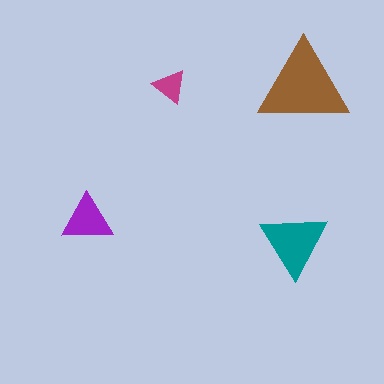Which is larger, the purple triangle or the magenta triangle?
The purple one.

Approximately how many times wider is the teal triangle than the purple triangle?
About 1.5 times wider.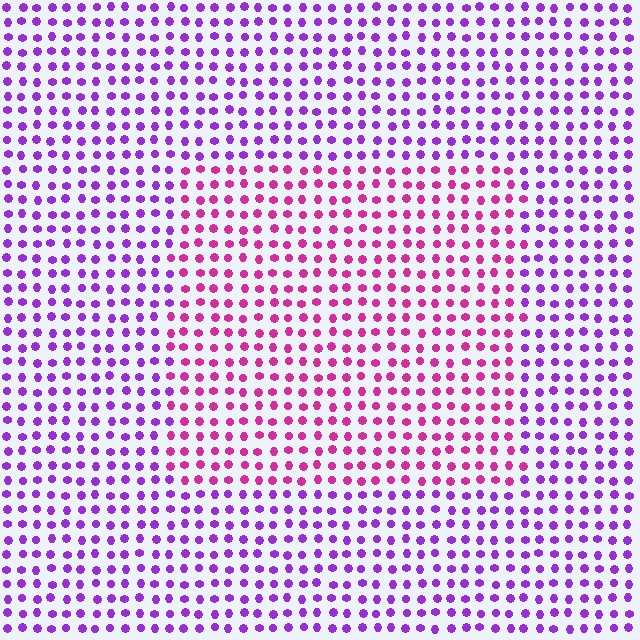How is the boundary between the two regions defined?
The boundary is defined purely by a slight shift in hue (about 42 degrees). Spacing, size, and orientation are identical on both sides.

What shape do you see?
I see a rectangle.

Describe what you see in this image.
The image is filled with small purple elements in a uniform arrangement. A rectangle-shaped region is visible where the elements are tinted to a slightly different hue, forming a subtle color boundary.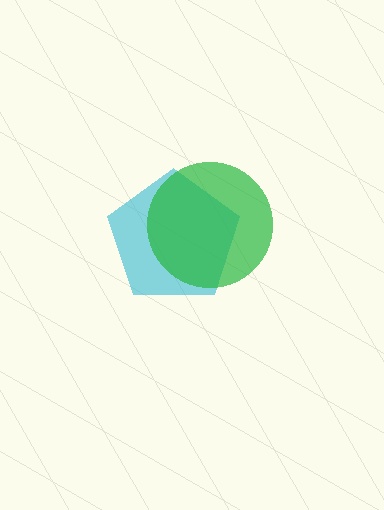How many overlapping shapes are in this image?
There are 2 overlapping shapes in the image.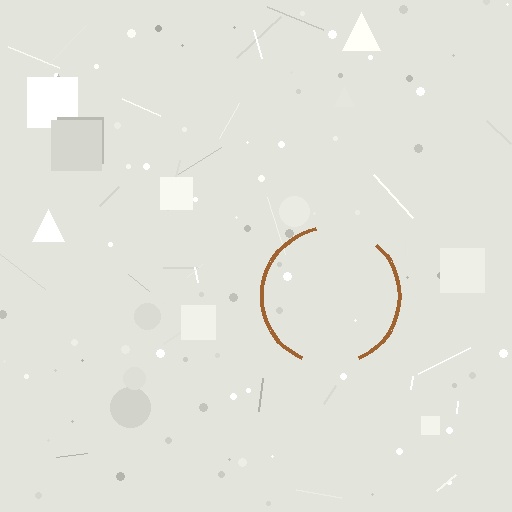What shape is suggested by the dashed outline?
The dashed outline suggests a circle.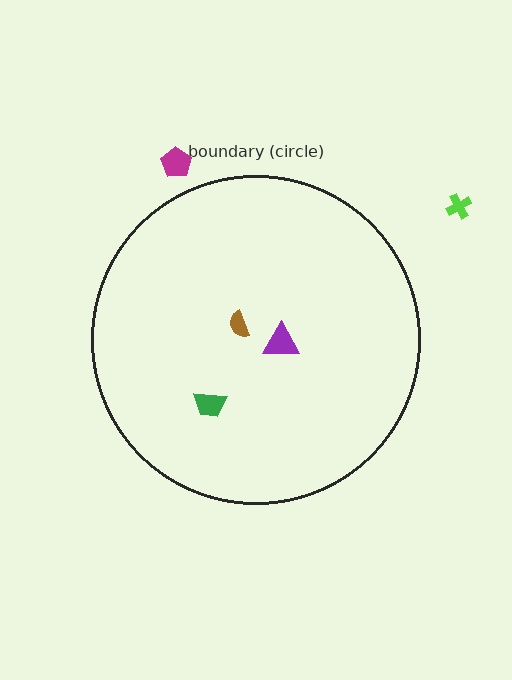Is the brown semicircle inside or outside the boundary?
Inside.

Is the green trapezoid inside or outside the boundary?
Inside.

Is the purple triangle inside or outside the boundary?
Inside.